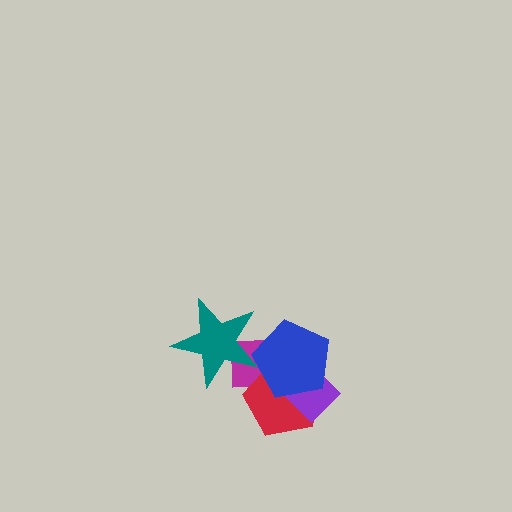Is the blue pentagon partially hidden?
No, no other shape covers it.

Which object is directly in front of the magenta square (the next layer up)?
The red pentagon is directly in front of the magenta square.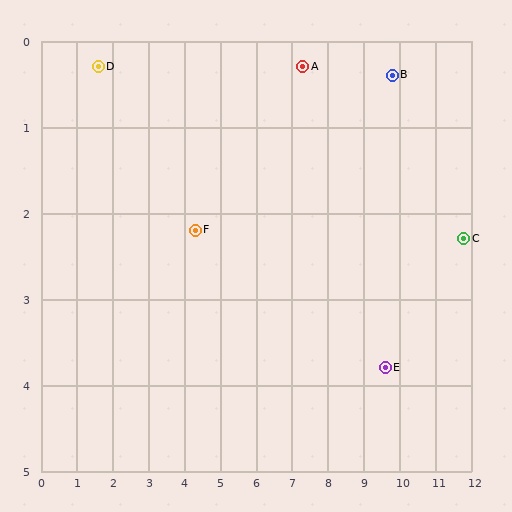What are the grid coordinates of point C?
Point C is at approximately (11.8, 2.3).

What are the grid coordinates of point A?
Point A is at approximately (7.3, 0.3).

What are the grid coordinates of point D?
Point D is at approximately (1.6, 0.3).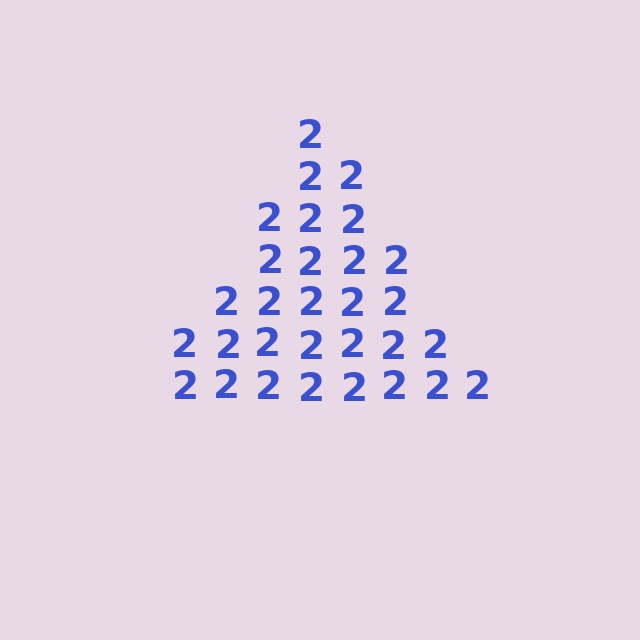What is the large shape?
The large shape is a triangle.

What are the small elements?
The small elements are digit 2's.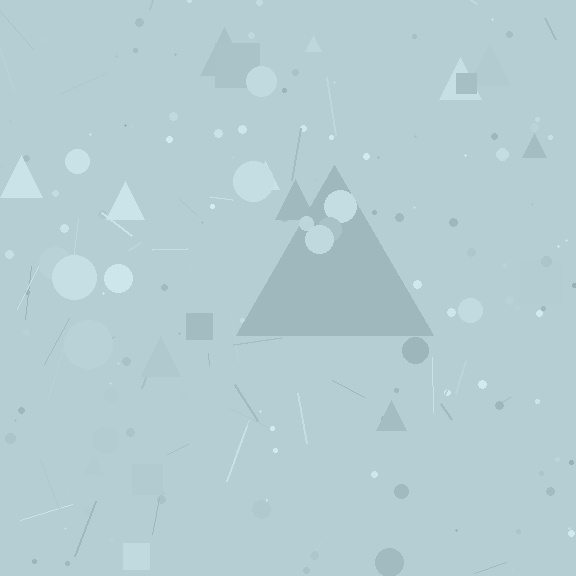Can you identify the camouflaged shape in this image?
The camouflaged shape is a triangle.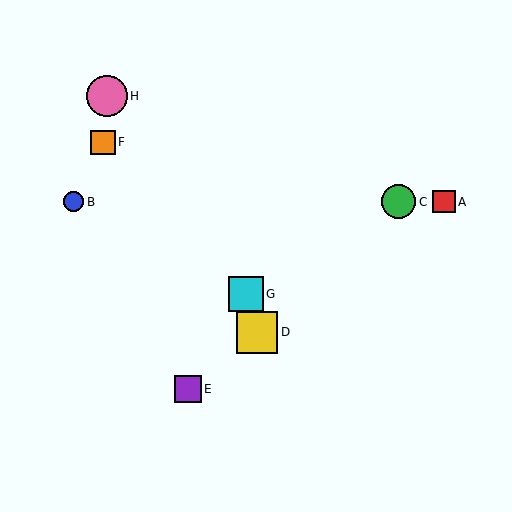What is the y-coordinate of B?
Object B is at y≈202.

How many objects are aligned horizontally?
3 objects (A, B, C) are aligned horizontally.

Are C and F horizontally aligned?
No, C is at y≈201 and F is at y≈143.